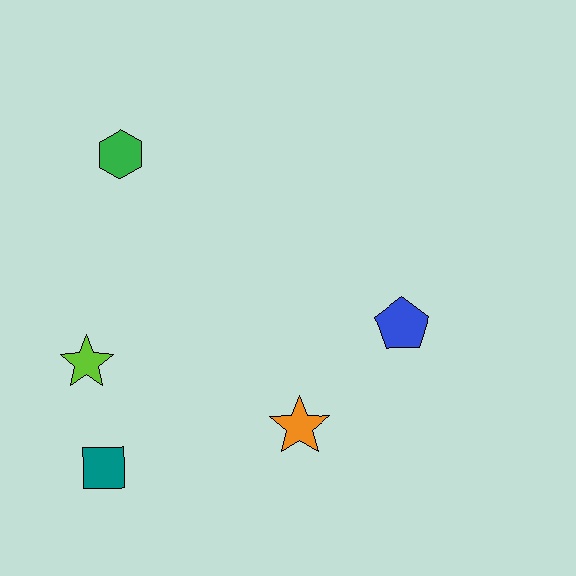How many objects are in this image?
There are 5 objects.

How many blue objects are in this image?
There is 1 blue object.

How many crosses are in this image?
There are no crosses.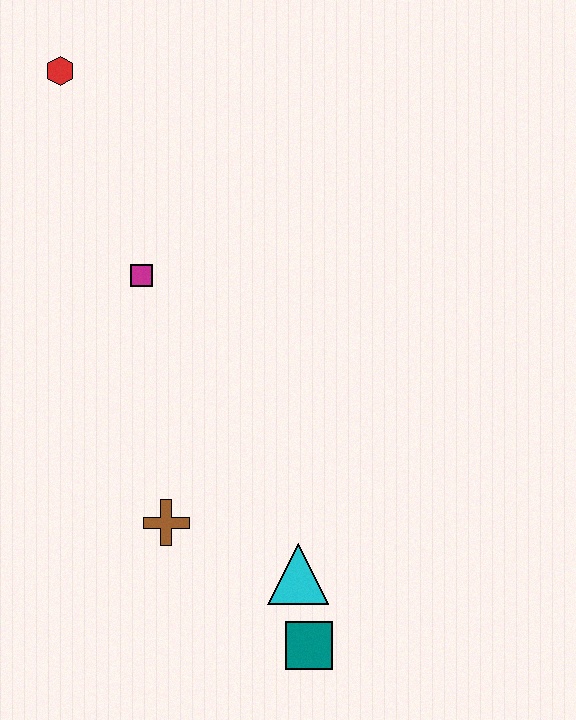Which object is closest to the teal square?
The cyan triangle is closest to the teal square.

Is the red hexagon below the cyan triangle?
No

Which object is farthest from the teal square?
The red hexagon is farthest from the teal square.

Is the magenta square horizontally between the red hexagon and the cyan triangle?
Yes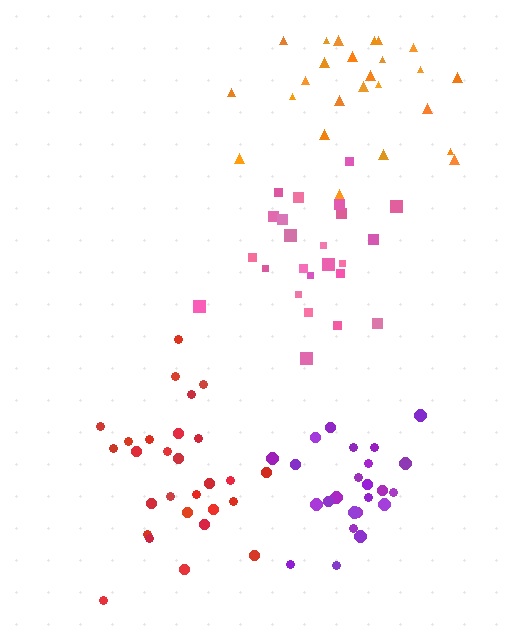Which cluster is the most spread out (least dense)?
Pink.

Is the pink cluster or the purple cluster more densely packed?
Purple.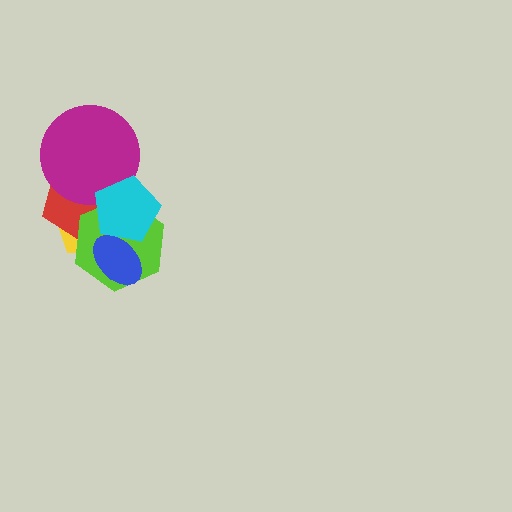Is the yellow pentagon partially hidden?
Yes, it is partially covered by another shape.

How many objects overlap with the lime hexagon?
4 objects overlap with the lime hexagon.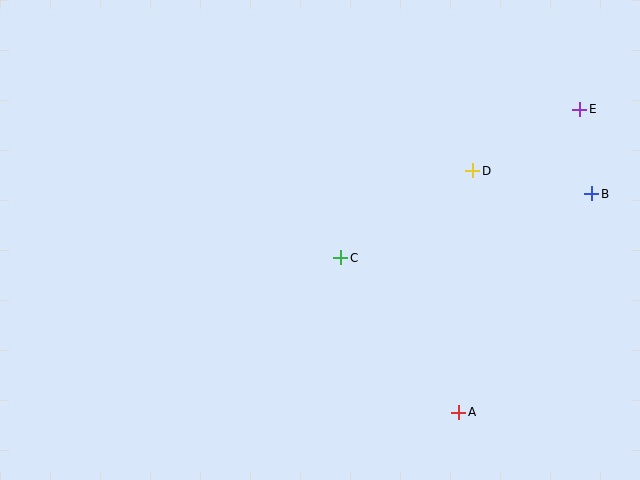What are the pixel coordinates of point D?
Point D is at (473, 171).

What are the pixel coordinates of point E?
Point E is at (580, 109).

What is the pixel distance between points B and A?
The distance between B and A is 256 pixels.